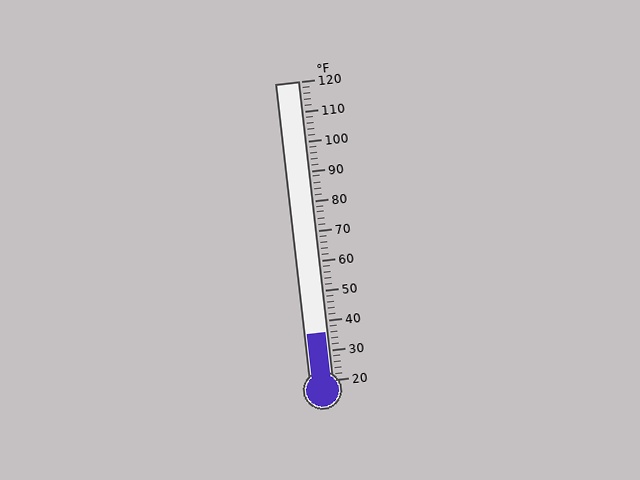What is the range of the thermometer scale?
The thermometer scale ranges from 20°F to 120°F.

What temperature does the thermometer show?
The thermometer shows approximately 36°F.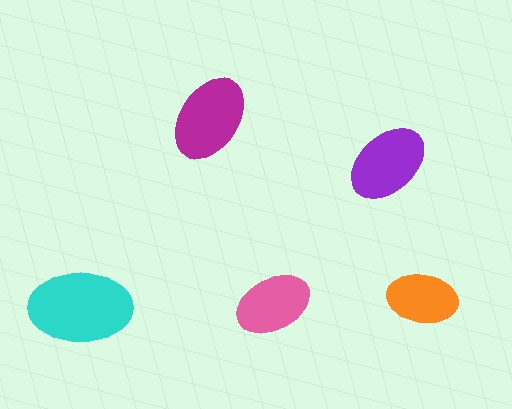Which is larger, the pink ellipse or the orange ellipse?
The pink one.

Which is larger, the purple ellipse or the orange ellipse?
The purple one.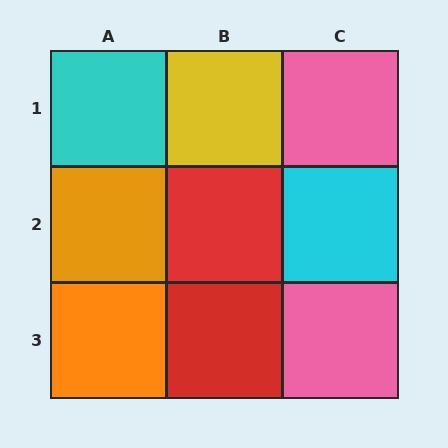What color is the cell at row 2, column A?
Orange.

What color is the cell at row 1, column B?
Yellow.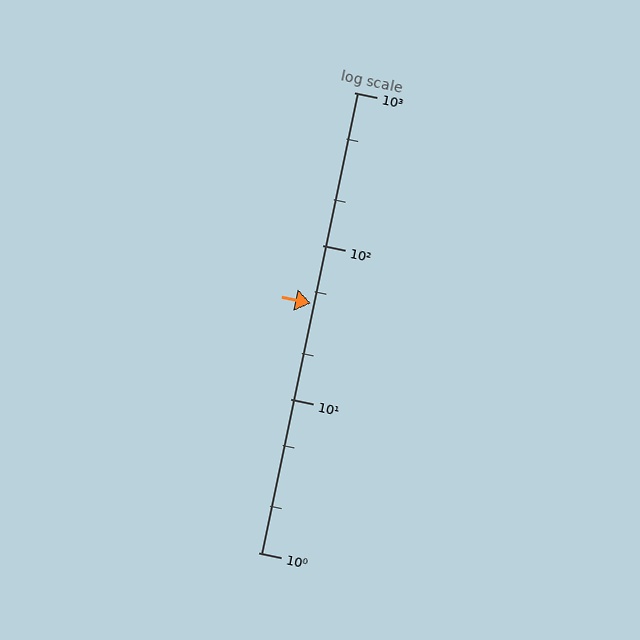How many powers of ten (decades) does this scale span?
The scale spans 3 decades, from 1 to 1000.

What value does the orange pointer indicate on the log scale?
The pointer indicates approximately 42.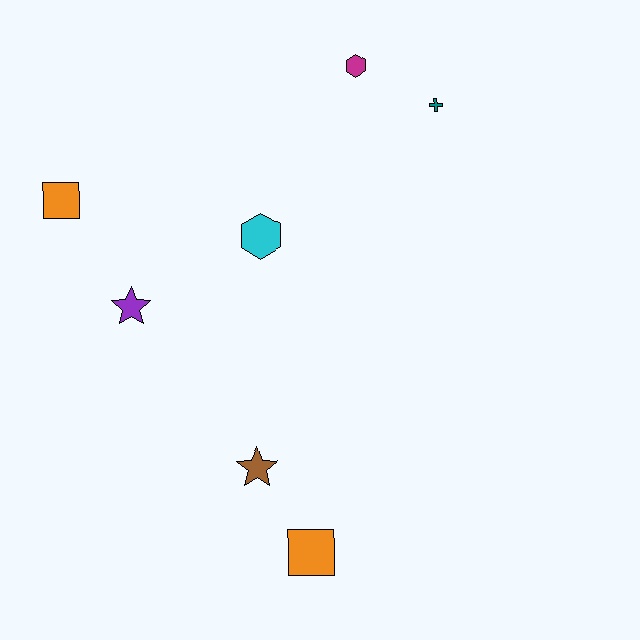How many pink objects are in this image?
There are no pink objects.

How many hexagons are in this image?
There are 2 hexagons.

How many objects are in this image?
There are 7 objects.